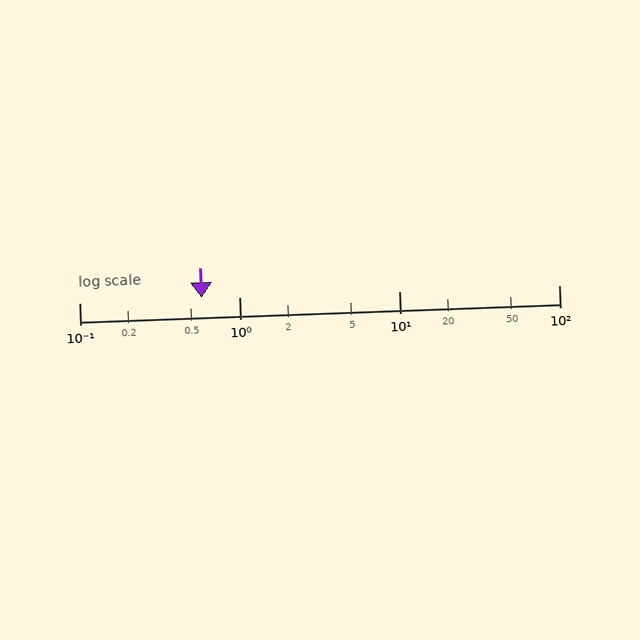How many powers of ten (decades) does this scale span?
The scale spans 3 decades, from 0.1 to 100.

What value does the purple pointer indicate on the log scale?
The pointer indicates approximately 0.58.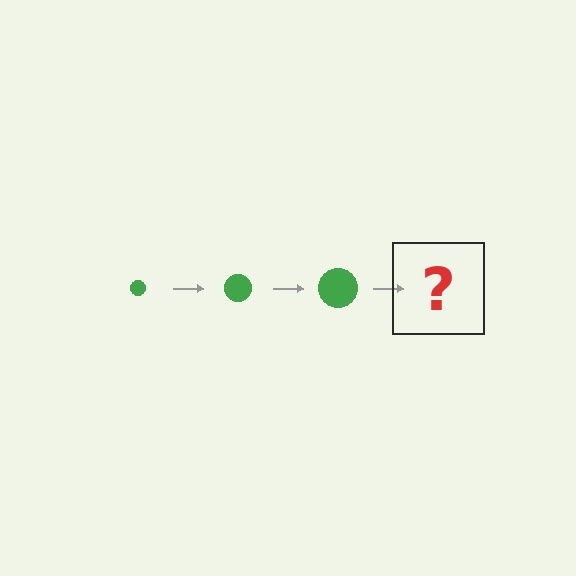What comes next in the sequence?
The next element should be a green circle, larger than the previous one.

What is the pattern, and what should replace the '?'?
The pattern is that the circle gets progressively larger each step. The '?' should be a green circle, larger than the previous one.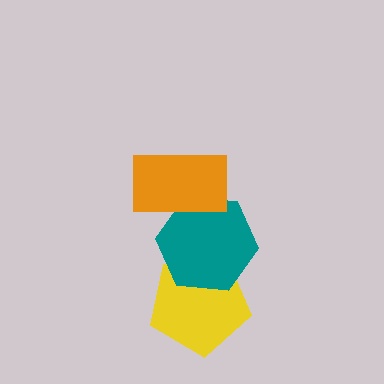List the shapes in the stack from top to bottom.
From top to bottom: the orange rectangle, the teal hexagon, the yellow pentagon.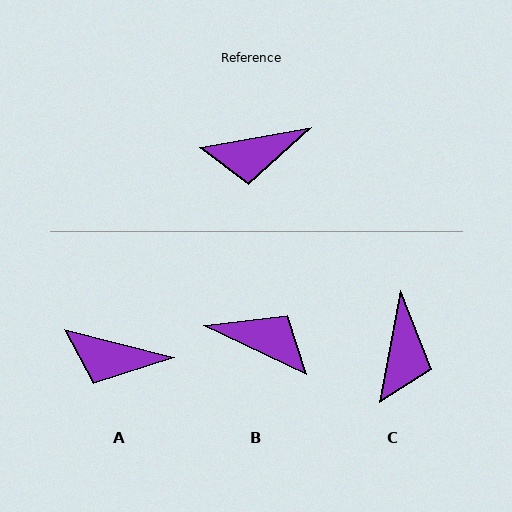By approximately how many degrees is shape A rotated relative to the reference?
Approximately 25 degrees clockwise.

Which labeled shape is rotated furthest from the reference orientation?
B, about 144 degrees away.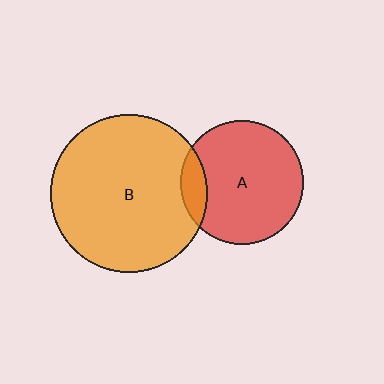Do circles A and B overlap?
Yes.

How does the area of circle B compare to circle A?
Approximately 1.6 times.